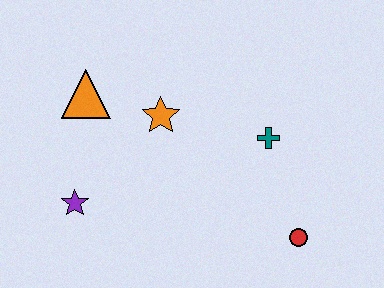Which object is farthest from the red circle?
The orange triangle is farthest from the red circle.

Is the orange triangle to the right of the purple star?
Yes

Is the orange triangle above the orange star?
Yes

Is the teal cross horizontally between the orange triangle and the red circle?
Yes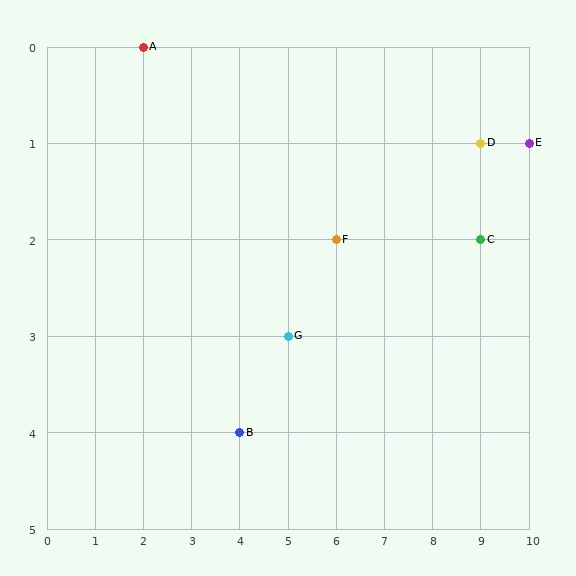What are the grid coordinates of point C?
Point C is at grid coordinates (9, 2).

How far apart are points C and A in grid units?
Points C and A are 7 columns and 2 rows apart (about 7.3 grid units diagonally).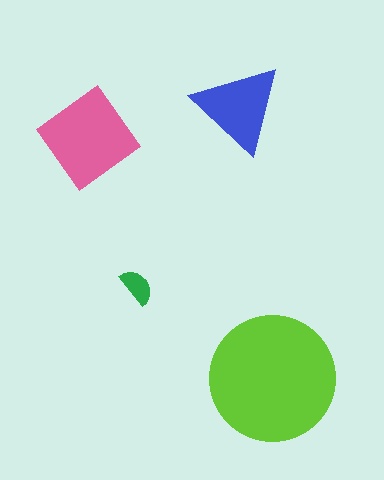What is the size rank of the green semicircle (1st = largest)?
4th.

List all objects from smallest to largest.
The green semicircle, the blue triangle, the pink diamond, the lime circle.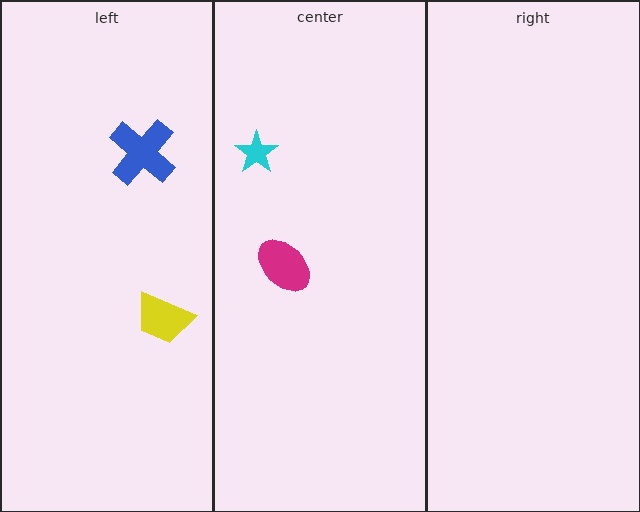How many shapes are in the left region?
2.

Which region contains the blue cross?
The left region.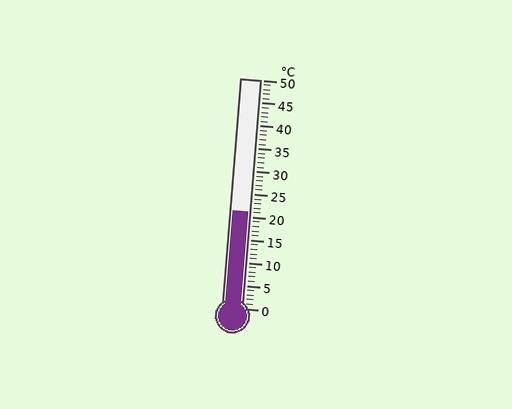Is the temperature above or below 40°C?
The temperature is below 40°C.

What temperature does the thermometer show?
The thermometer shows approximately 21°C.